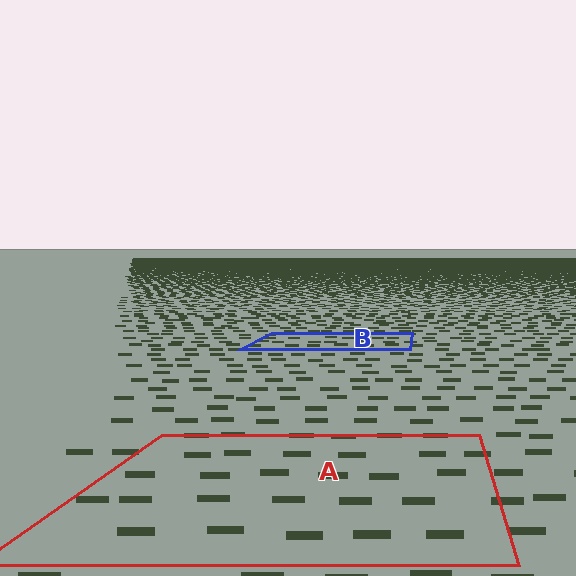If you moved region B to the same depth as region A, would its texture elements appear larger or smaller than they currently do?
They would appear larger. At a closer depth, the same texture elements are projected at a bigger on-screen size.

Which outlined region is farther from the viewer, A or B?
Region B is farther from the viewer — the texture elements inside it appear smaller and more densely packed.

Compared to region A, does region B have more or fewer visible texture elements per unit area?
Region B has more texture elements per unit area — they are packed more densely because it is farther away.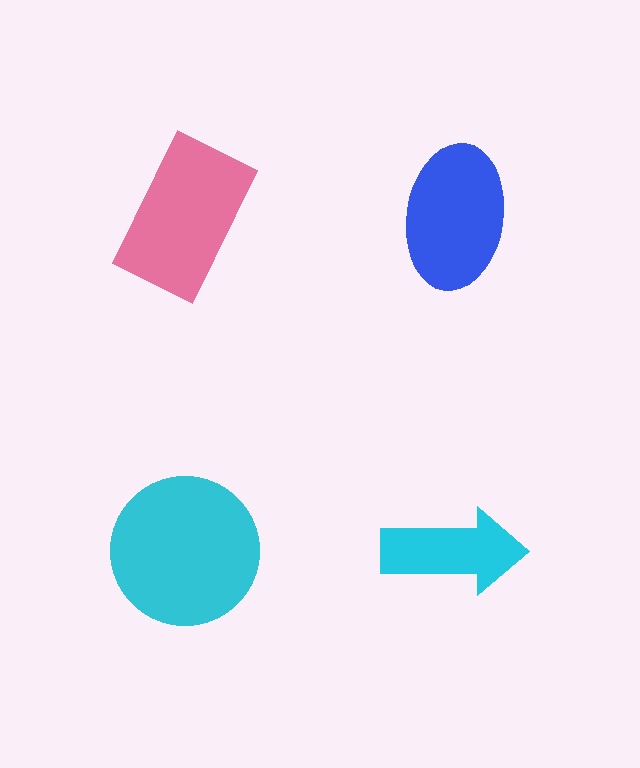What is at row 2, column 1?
A cyan circle.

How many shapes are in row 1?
2 shapes.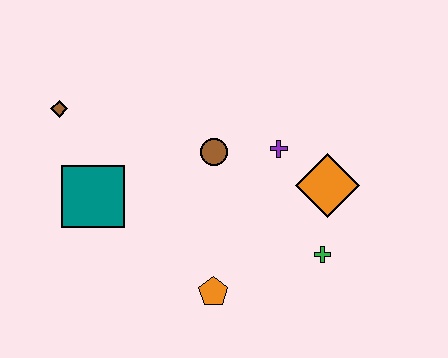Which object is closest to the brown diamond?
The teal square is closest to the brown diamond.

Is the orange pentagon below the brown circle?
Yes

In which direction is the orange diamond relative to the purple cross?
The orange diamond is to the right of the purple cross.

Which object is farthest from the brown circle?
The brown diamond is farthest from the brown circle.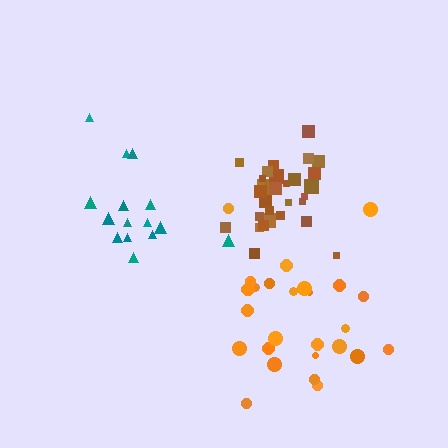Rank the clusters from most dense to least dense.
brown, orange, teal.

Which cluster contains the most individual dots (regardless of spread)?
Brown (30).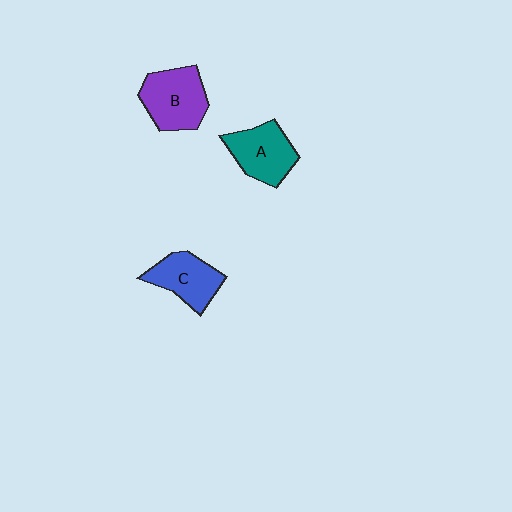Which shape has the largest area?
Shape B (purple).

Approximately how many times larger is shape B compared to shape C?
Approximately 1.2 times.